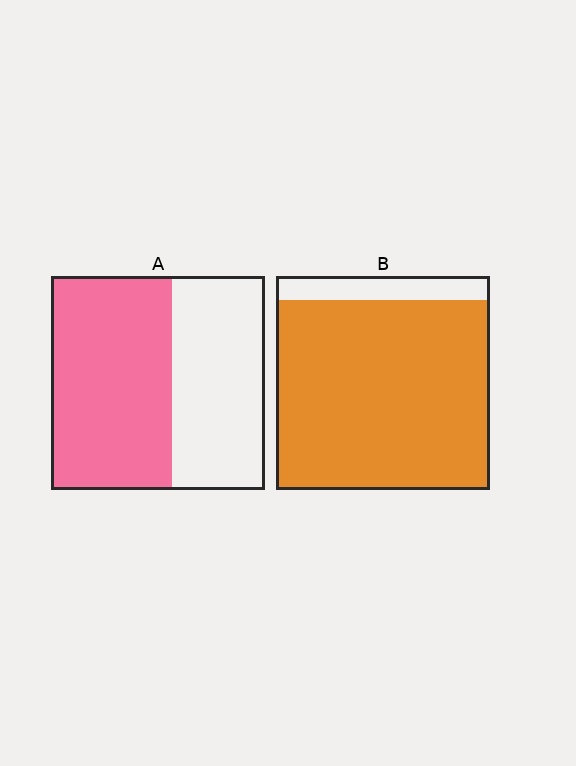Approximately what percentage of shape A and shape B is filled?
A is approximately 55% and B is approximately 90%.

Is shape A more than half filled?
Yes.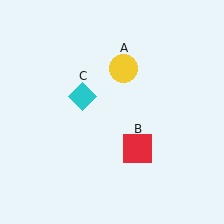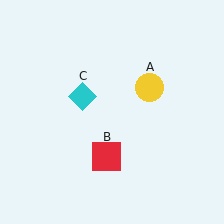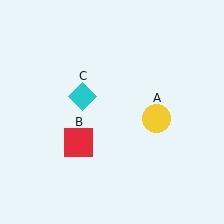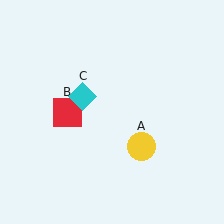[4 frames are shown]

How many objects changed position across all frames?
2 objects changed position: yellow circle (object A), red square (object B).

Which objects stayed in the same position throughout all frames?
Cyan diamond (object C) remained stationary.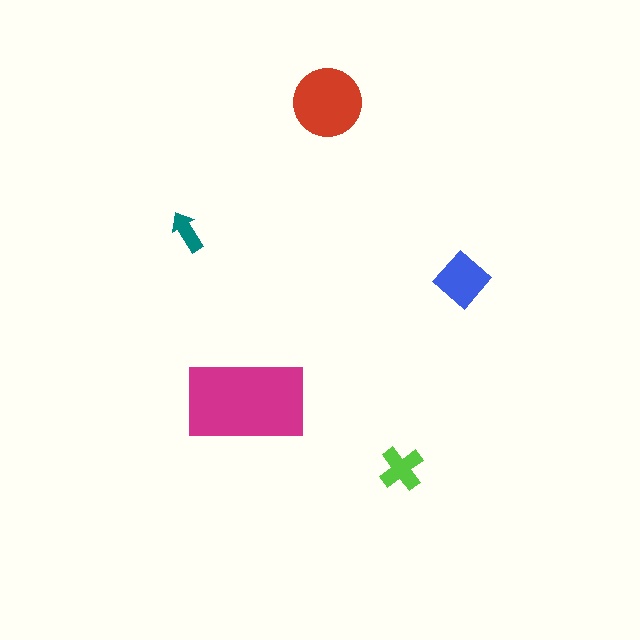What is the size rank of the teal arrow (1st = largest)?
5th.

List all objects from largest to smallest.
The magenta rectangle, the red circle, the blue diamond, the lime cross, the teal arrow.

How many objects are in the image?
There are 5 objects in the image.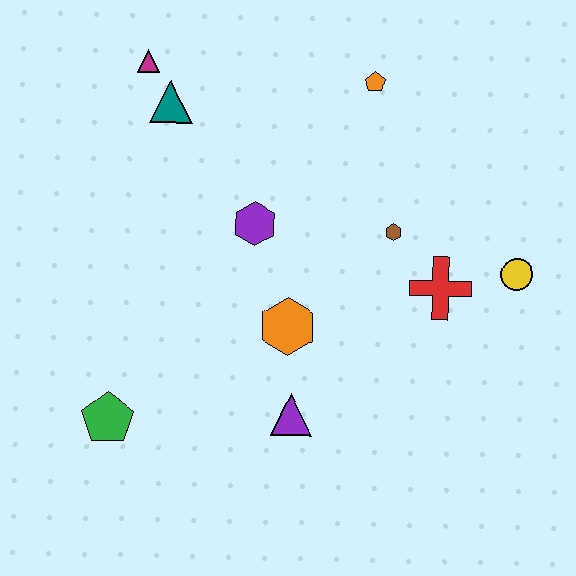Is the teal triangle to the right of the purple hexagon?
No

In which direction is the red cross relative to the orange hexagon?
The red cross is to the right of the orange hexagon.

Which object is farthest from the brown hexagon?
The green pentagon is farthest from the brown hexagon.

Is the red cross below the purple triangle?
No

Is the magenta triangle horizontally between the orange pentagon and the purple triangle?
No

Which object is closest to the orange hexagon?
The purple triangle is closest to the orange hexagon.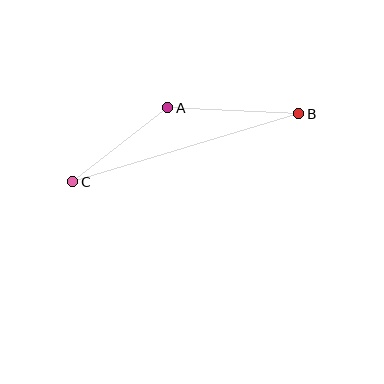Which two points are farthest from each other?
Points B and C are farthest from each other.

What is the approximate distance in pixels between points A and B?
The distance between A and B is approximately 131 pixels.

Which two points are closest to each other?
Points A and C are closest to each other.